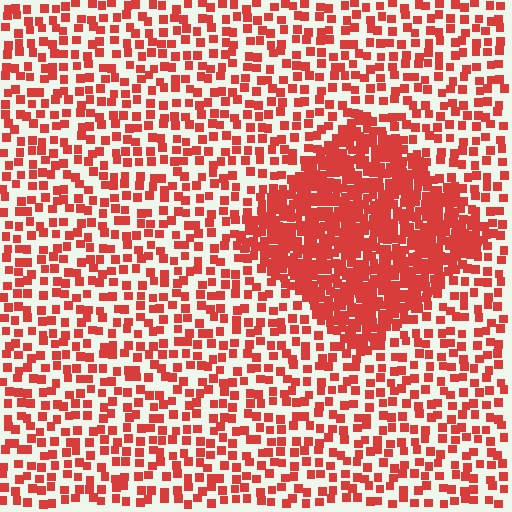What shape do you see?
I see a diamond.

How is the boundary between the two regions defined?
The boundary is defined by a change in element density (approximately 2.7x ratio). All elements are the same color, size, and shape.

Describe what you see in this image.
The image contains small red elements arranged at two different densities. A diamond-shaped region is visible where the elements are more densely packed than the surrounding area.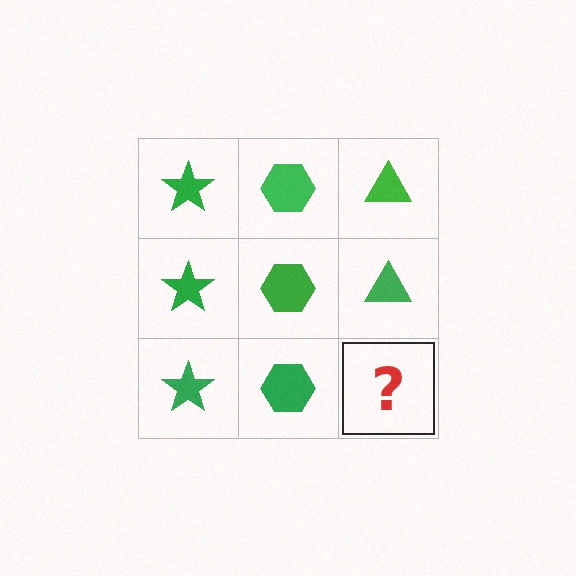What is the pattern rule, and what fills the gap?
The rule is that each column has a consistent shape. The gap should be filled with a green triangle.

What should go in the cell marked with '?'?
The missing cell should contain a green triangle.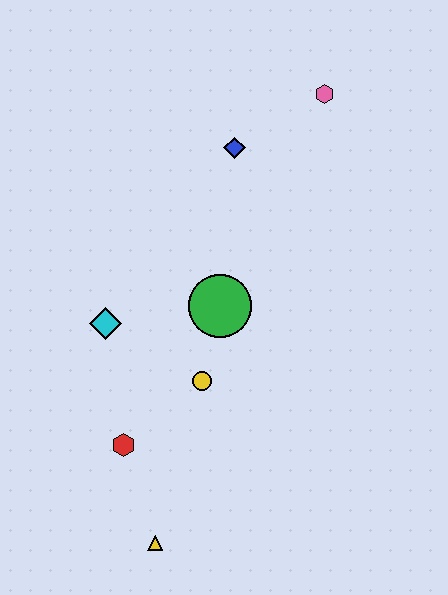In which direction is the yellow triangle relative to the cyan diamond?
The yellow triangle is below the cyan diamond.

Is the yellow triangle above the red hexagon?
No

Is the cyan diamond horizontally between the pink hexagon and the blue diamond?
No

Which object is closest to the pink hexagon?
The blue diamond is closest to the pink hexagon.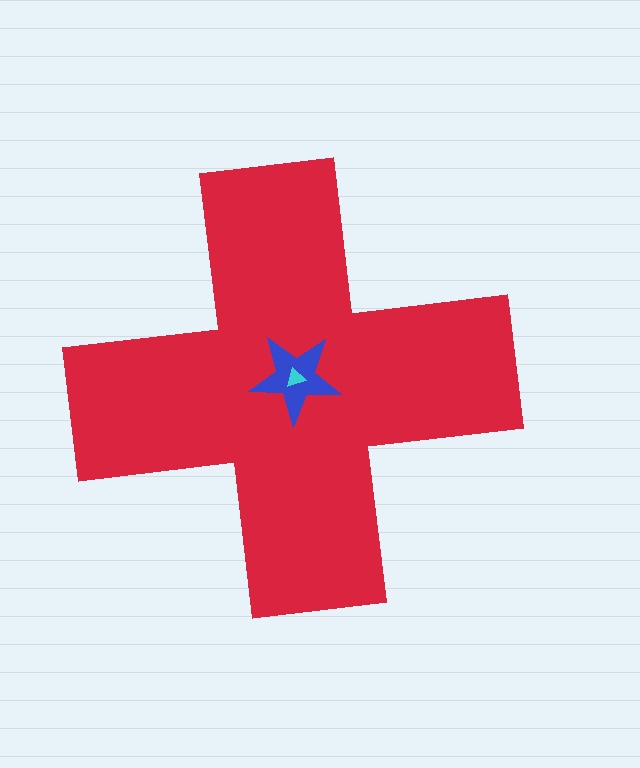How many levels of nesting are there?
3.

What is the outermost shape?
The red cross.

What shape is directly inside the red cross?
The blue star.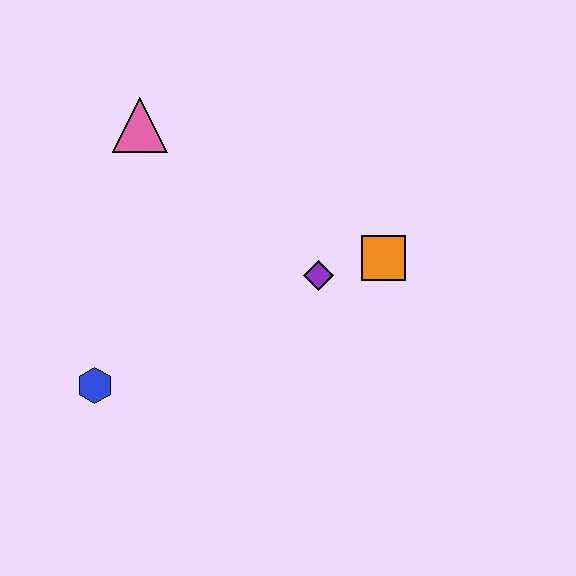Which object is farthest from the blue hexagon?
The orange square is farthest from the blue hexagon.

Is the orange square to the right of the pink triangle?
Yes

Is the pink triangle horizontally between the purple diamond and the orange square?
No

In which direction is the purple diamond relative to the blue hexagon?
The purple diamond is to the right of the blue hexagon.